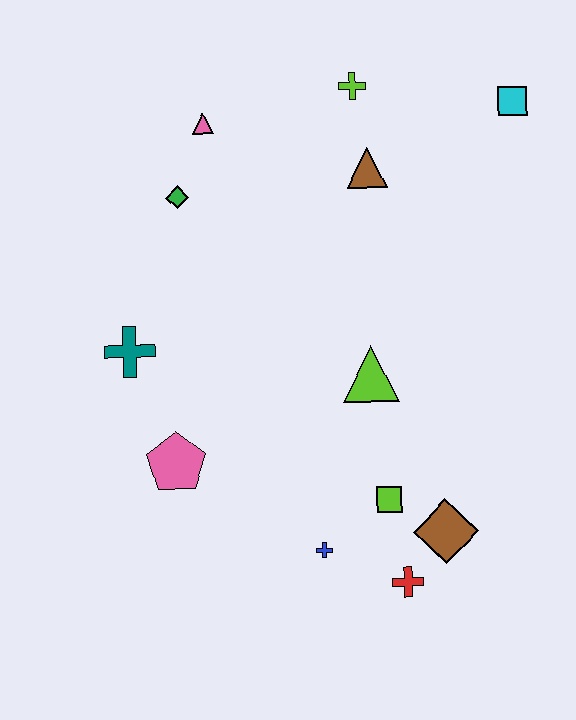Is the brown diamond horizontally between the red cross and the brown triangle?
No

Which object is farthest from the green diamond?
The red cross is farthest from the green diamond.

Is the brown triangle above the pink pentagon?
Yes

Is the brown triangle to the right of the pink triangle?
Yes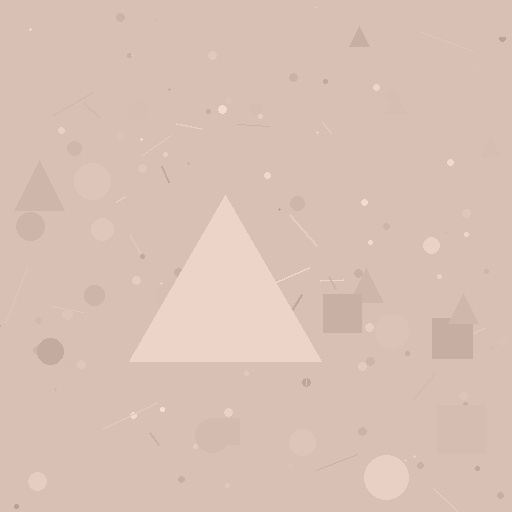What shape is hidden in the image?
A triangle is hidden in the image.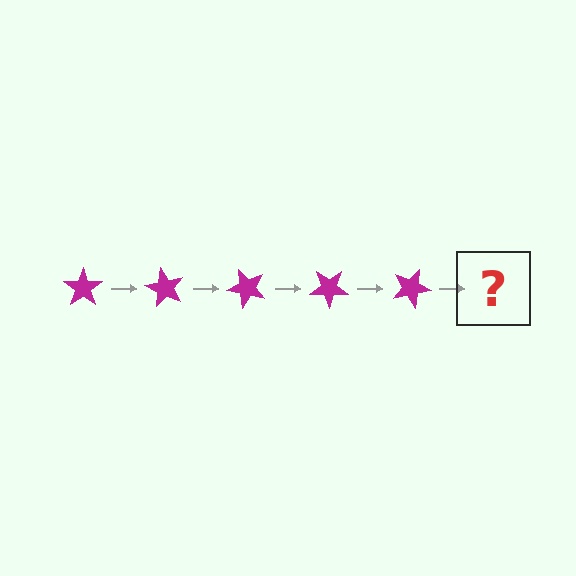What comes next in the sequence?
The next element should be a magenta star rotated 300 degrees.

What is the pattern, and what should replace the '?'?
The pattern is that the star rotates 60 degrees each step. The '?' should be a magenta star rotated 300 degrees.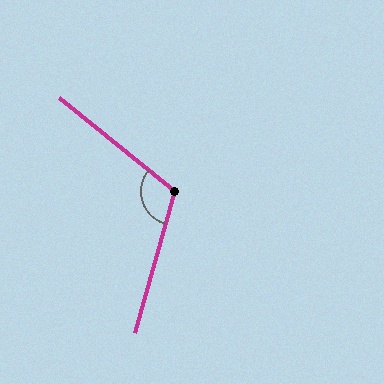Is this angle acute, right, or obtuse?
It is obtuse.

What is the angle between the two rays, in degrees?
Approximately 113 degrees.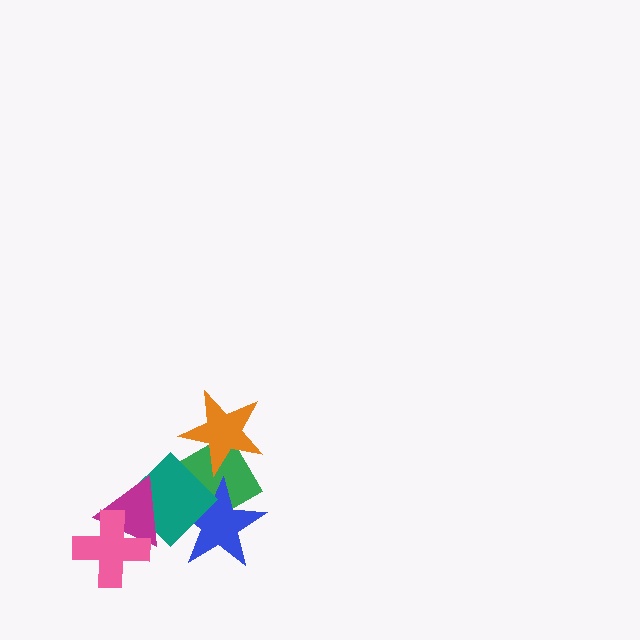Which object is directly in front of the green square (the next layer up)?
The blue star is directly in front of the green square.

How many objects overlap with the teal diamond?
4 objects overlap with the teal diamond.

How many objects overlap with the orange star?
1 object overlaps with the orange star.